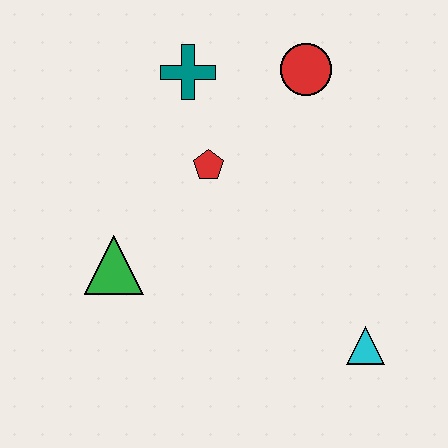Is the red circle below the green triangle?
No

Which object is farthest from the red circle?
The cyan triangle is farthest from the red circle.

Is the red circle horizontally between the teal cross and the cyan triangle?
Yes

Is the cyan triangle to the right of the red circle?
Yes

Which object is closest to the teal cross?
The red pentagon is closest to the teal cross.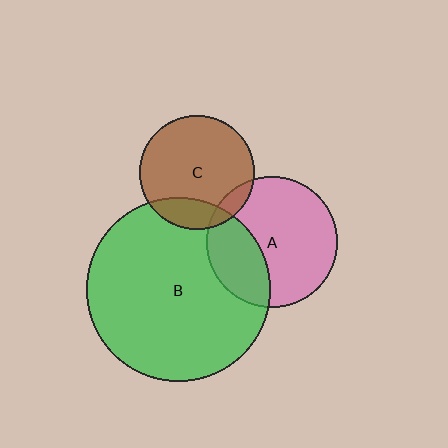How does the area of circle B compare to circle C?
Approximately 2.6 times.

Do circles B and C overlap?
Yes.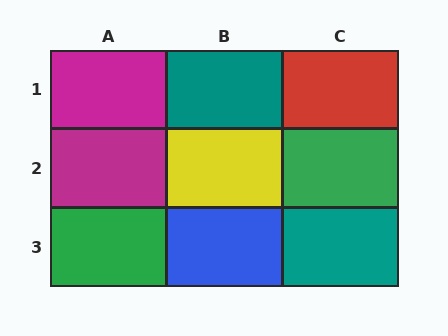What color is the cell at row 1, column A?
Magenta.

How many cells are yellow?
1 cell is yellow.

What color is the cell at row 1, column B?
Teal.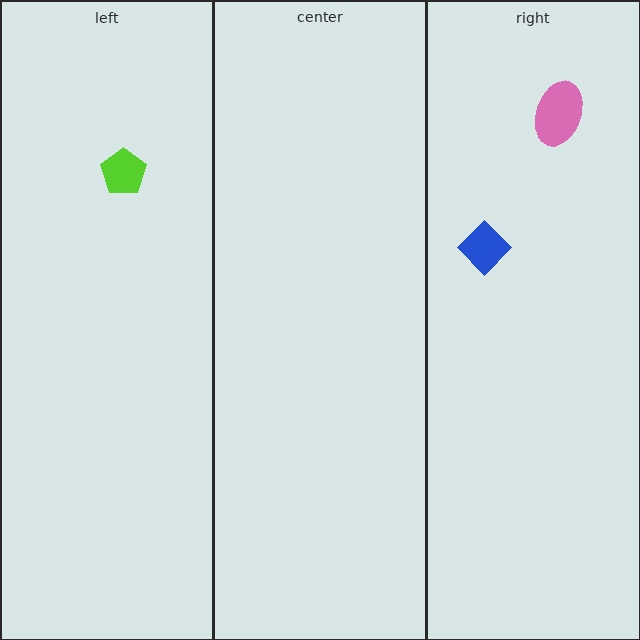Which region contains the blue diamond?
The right region.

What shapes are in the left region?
The lime pentagon.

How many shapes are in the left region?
1.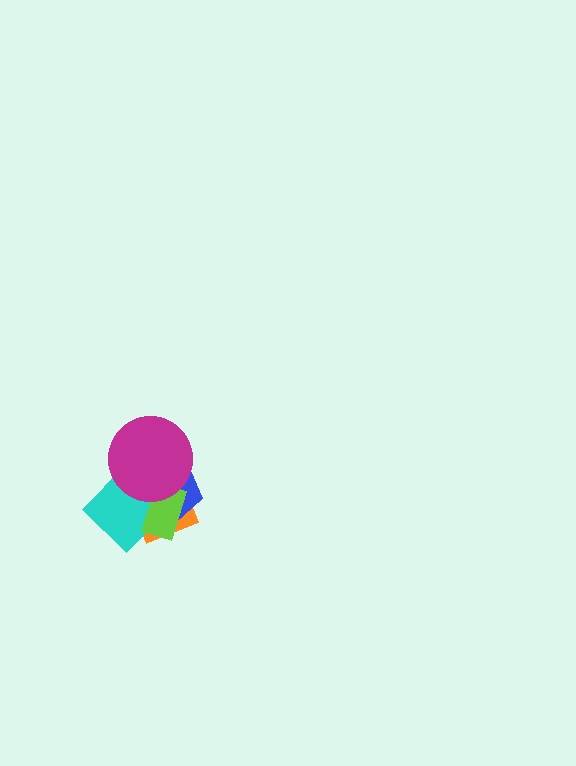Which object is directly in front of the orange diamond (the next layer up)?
The blue pentagon is directly in front of the orange diamond.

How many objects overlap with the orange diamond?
4 objects overlap with the orange diamond.